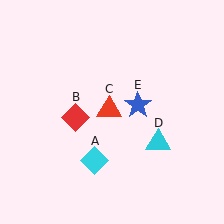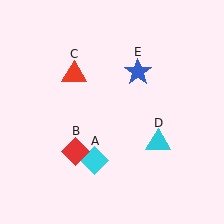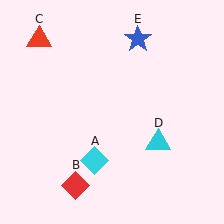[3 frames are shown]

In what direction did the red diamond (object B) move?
The red diamond (object B) moved down.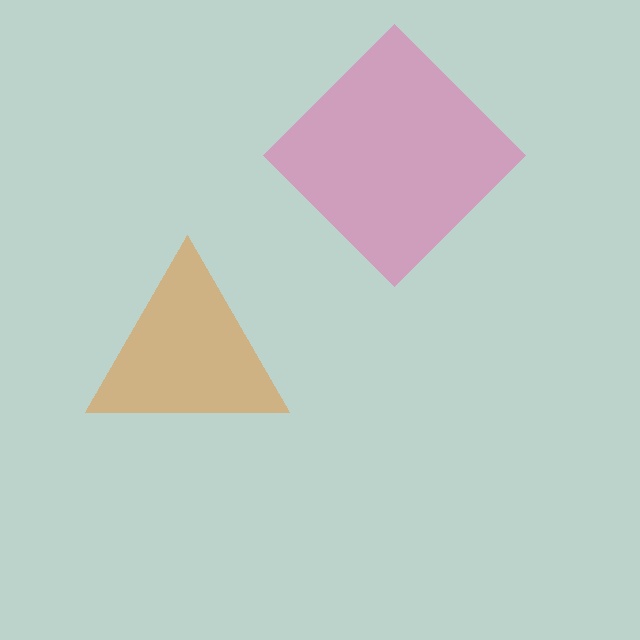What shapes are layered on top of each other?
The layered shapes are: a pink diamond, an orange triangle.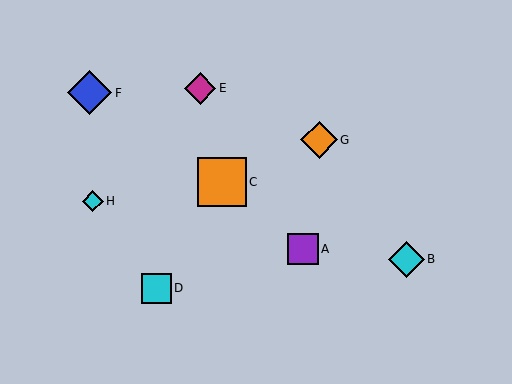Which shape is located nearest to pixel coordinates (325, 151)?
The orange diamond (labeled G) at (319, 140) is nearest to that location.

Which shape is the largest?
The orange square (labeled C) is the largest.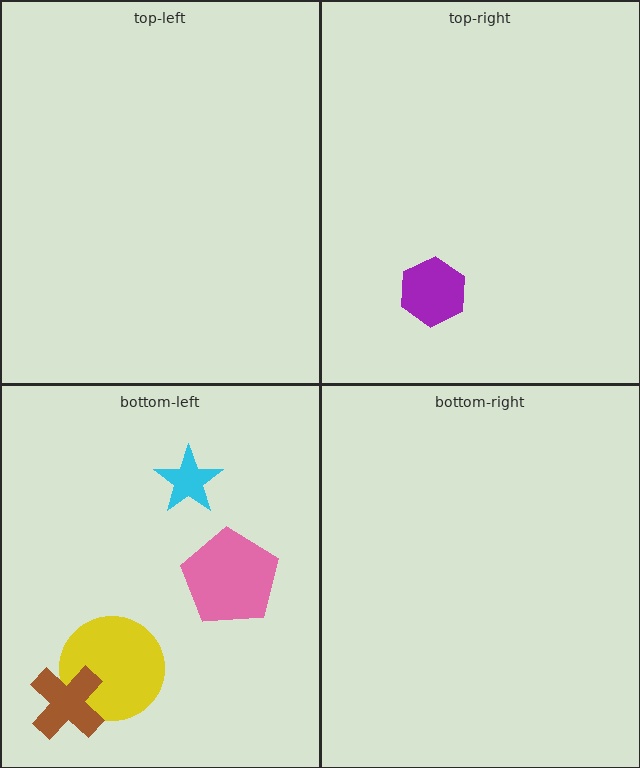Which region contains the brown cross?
The bottom-left region.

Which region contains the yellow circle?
The bottom-left region.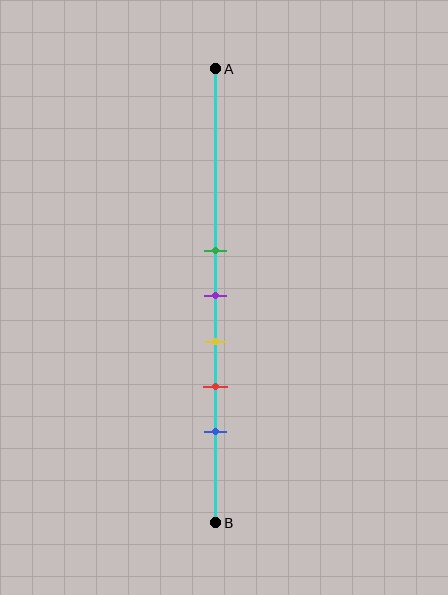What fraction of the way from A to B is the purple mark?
The purple mark is approximately 50% (0.5) of the way from A to B.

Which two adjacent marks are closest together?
The green and purple marks are the closest adjacent pair.